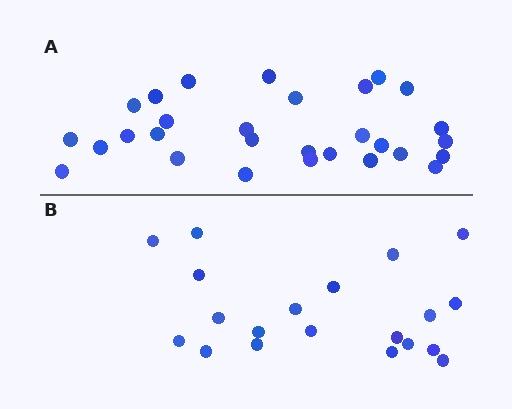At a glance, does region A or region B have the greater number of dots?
Region A (the top region) has more dots.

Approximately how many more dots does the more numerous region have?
Region A has roughly 8 or so more dots than region B.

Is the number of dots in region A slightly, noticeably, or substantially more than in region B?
Region A has substantially more. The ratio is roughly 1.4 to 1.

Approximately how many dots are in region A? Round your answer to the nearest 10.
About 30 dots. (The exact count is 29, which rounds to 30.)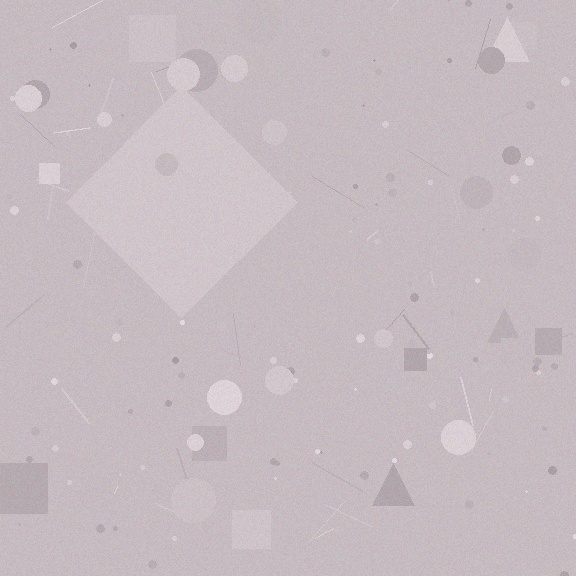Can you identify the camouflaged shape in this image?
The camouflaged shape is a diamond.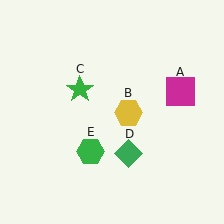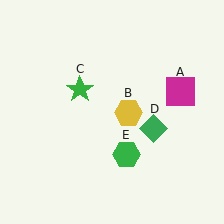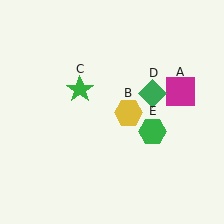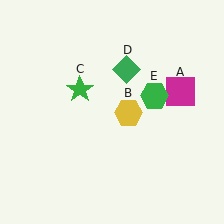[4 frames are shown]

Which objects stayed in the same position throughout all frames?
Magenta square (object A) and yellow hexagon (object B) and green star (object C) remained stationary.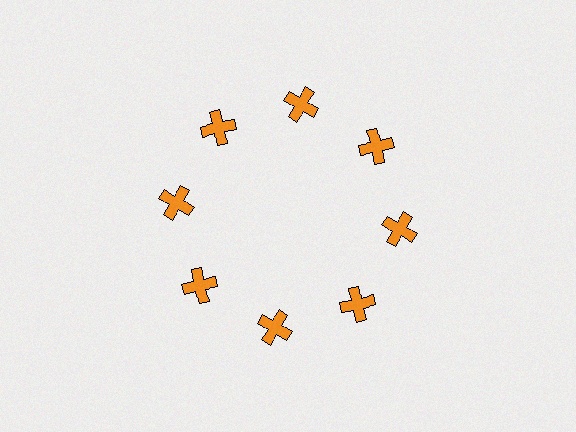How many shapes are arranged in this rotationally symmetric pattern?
There are 8 shapes, arranged in 8 groups of 1.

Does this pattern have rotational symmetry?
Yes, this pattern has 8-fold rotational symmetry. It looks the same after rotating 45 degrees around the center.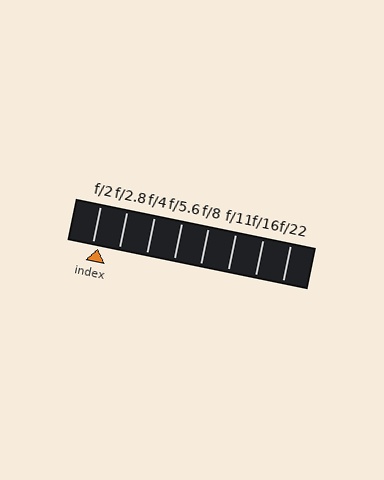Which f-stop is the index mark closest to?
The index mark is closest to f/2.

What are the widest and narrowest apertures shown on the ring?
The widest aperture shown is f/2 and the narrowest is f/22.